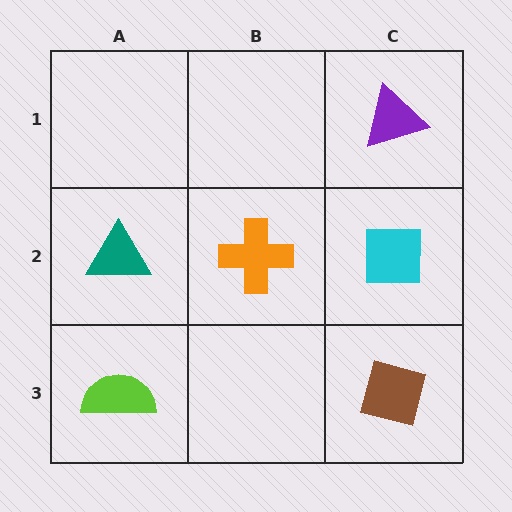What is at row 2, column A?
A teal triangle.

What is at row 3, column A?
A lime semicircle.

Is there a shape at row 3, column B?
No, that cell is empty.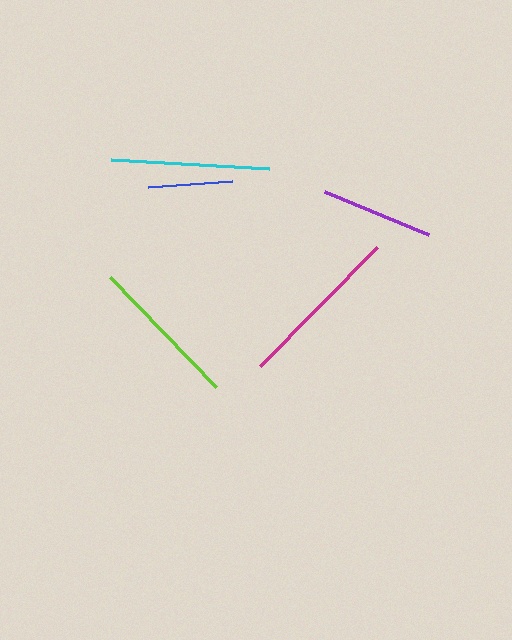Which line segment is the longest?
The magenta line is the longest at approximately 167 pixels.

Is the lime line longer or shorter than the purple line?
The lime line is longer than the purple line.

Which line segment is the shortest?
The blue line is the shortest at approximately 84 pixels.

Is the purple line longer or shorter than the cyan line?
The cyan line is longer than the purple line.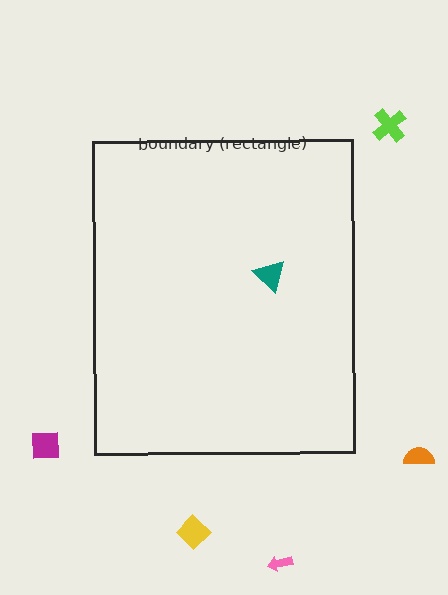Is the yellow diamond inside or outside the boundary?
Outside.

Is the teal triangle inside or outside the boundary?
Inside.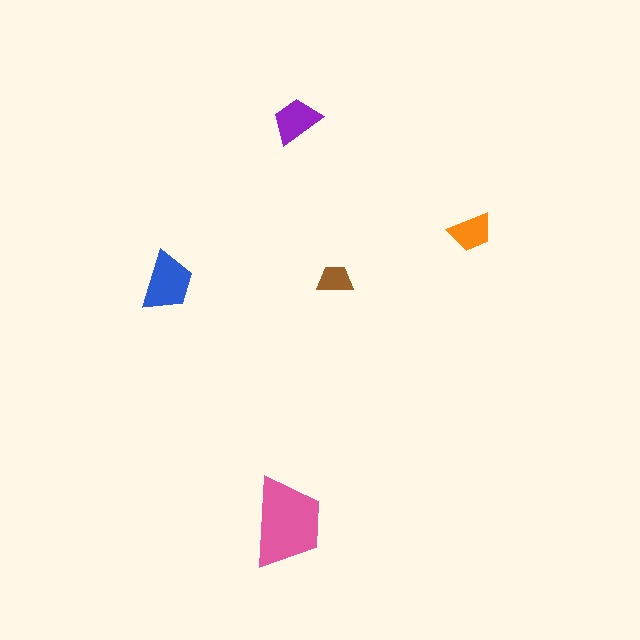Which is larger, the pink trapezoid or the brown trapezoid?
The pink one.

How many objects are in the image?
There are 5 objects in the image.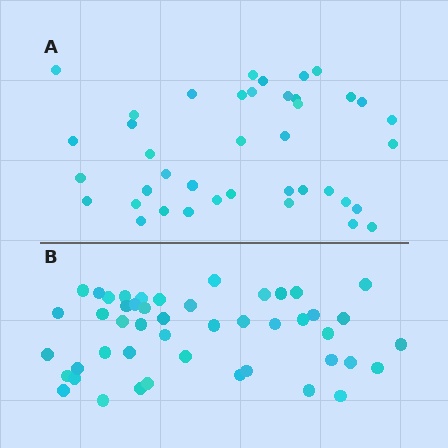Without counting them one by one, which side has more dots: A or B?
Region B (the bottom region) has more dots.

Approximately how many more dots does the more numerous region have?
Region B has roughly 8 or so more dots than region A.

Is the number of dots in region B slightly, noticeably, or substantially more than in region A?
Region B has only slightly more — the two regions are fairly close. The ratio is roughly 1.2 to 1.